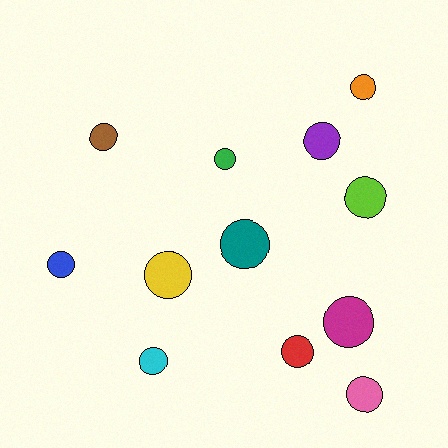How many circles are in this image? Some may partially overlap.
There are 12 circles.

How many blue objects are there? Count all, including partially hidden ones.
There is 1 blue object.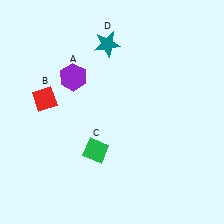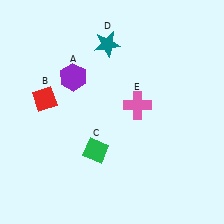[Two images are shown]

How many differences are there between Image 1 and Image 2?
There is 1 difference between the two images.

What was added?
A pink cross (E) was added in Image 2.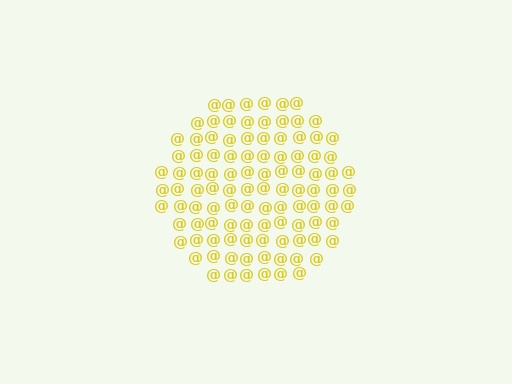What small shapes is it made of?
It is made of small at signs.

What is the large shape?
The large shape is a hexagon.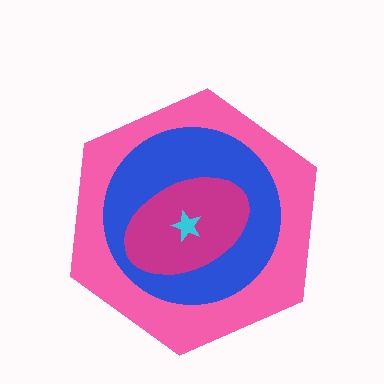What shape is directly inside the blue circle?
The magenta ellipse.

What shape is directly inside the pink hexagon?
The blue circle.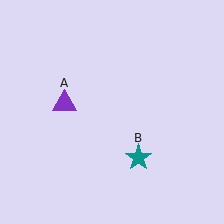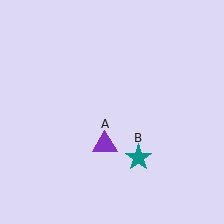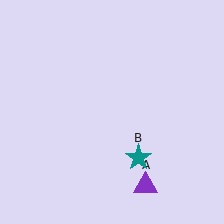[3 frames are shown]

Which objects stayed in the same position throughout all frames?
Teal star (object B) remained stationary.